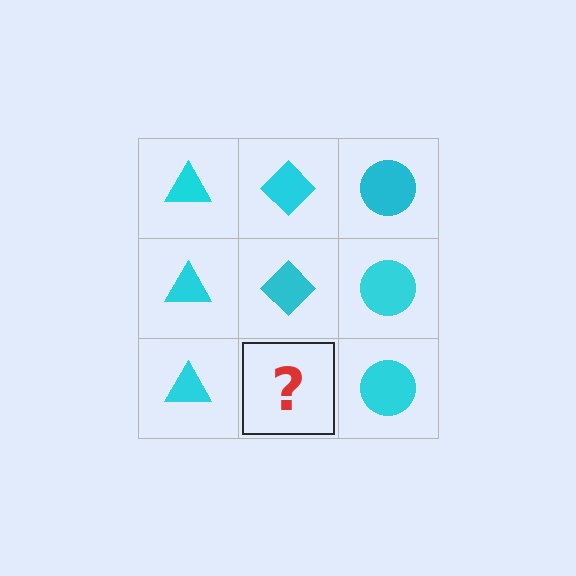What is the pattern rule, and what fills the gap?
The rule is that each column has a consistent shape. The gap should be filled with a cyan diamond.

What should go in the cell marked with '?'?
The missing cell should contain a cyan diamond.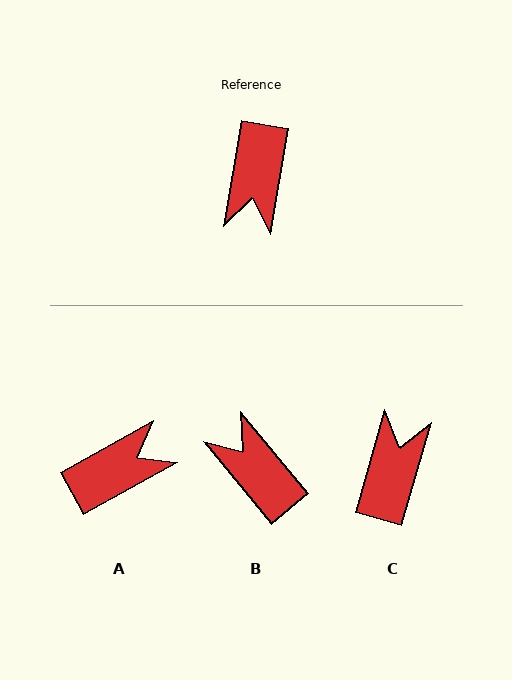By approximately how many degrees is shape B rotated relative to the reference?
Approximately 131 degrees clockwise.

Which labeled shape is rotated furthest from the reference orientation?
C, about 174 degrees away.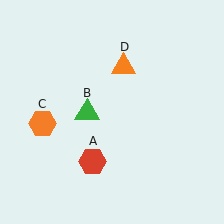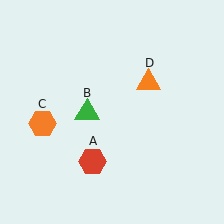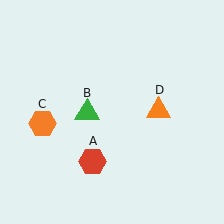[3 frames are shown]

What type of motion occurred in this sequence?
The orange triangle (object D) rotated clockwise around the center of the scene.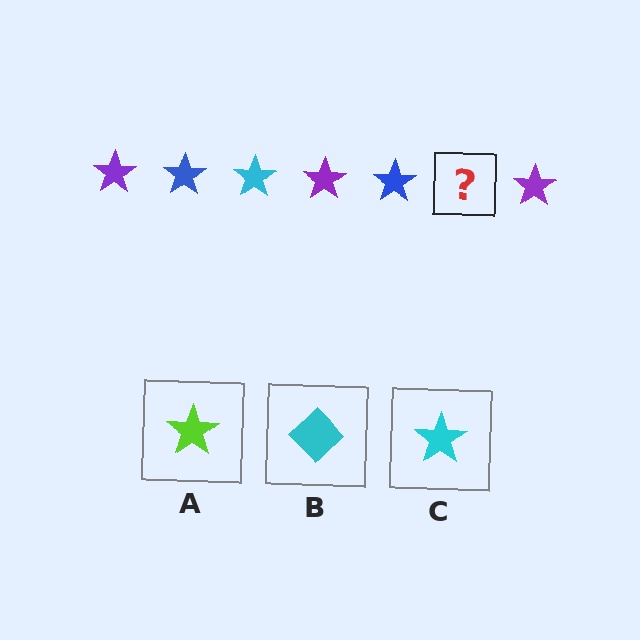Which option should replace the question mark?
Option C.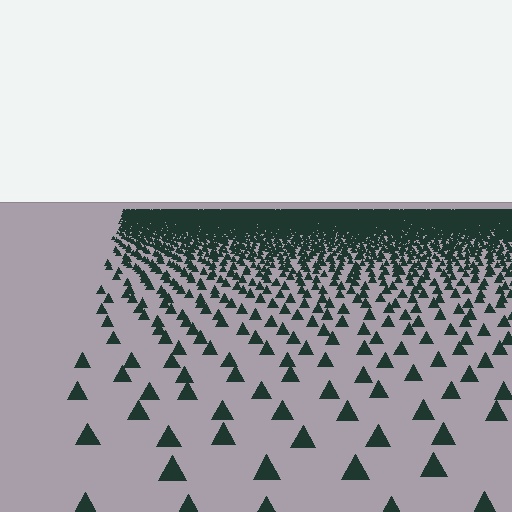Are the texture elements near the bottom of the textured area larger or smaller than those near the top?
Larger. Near the bottom, elements are closer to the viewer and appear at a bigger on-screen size.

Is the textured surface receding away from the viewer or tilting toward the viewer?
The surface is receding away from the viewer. Texture elements get smaller and denser toward the top.